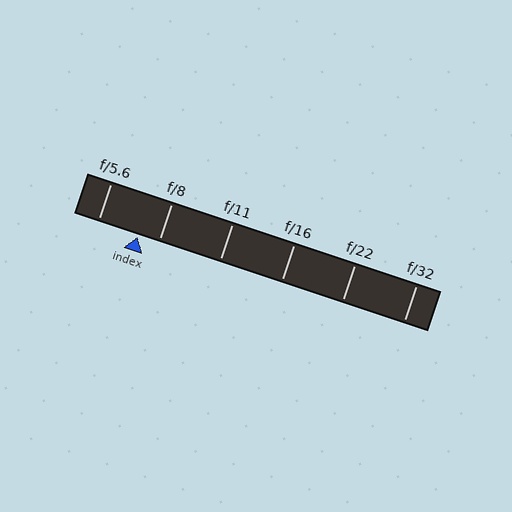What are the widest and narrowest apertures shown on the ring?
The widest aperture shown is f/5.6 and the narrowest is f/32.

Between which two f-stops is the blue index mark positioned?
The index mark is between f/5.6 and f/8.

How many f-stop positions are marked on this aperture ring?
There are 6 f-stop positions marked.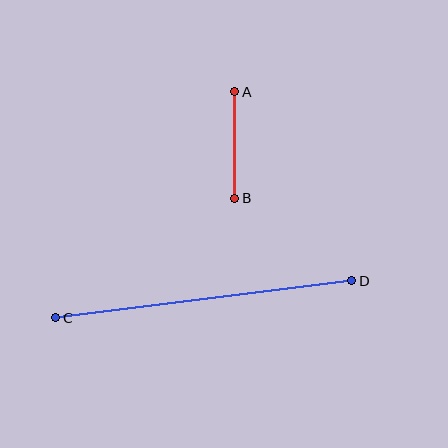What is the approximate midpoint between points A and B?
The midpoint is at approximately (235, 145) pixels.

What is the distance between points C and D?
The distance is approximately 298 pixels.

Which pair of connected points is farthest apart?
Points C and D are farthest apart.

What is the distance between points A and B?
The distance is approximately 107 pixels.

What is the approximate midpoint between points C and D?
The midpoint is at approximately (204, 299) pixels.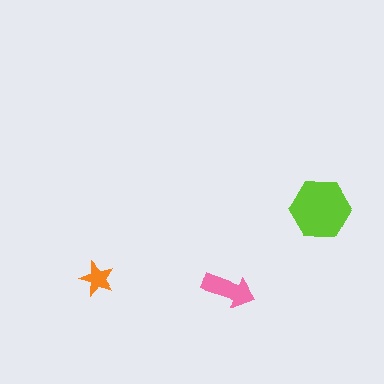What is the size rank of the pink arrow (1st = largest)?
2nd.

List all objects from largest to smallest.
The lime hexagon, the pink arrow, the orange star.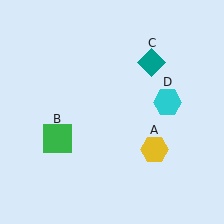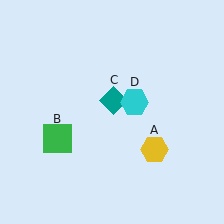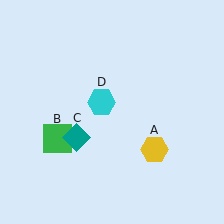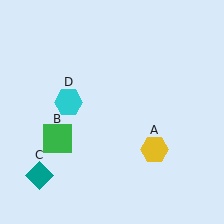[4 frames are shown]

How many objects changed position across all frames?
2 objects changed position: teal diamond (object C), cyan hexagon (object D).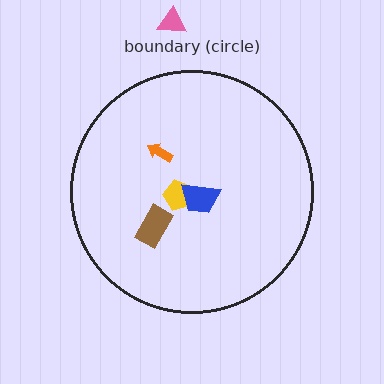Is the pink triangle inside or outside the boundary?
Outside.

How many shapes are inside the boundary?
4 inside, 1 outside.